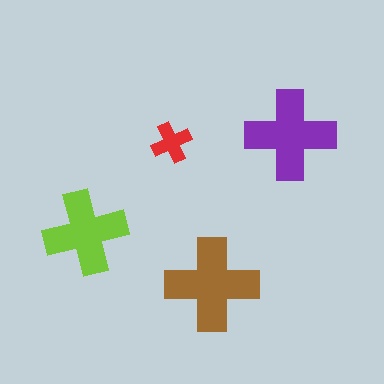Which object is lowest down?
The brown cross is bottommost.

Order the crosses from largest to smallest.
the brown one, the purple one, the lime one, the red one.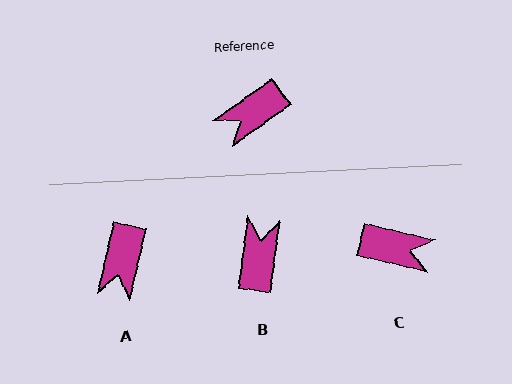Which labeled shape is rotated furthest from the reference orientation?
B, about 133 degrees away.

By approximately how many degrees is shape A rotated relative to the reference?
Approximately 42 degrees counter-clockwise.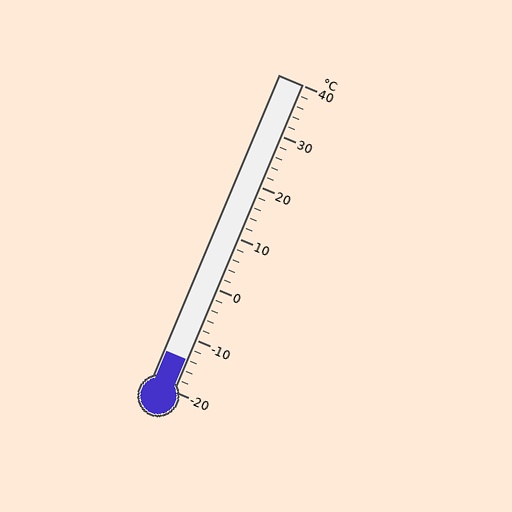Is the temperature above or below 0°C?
The temperature is below 0°C.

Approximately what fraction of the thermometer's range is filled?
The thermometer is filled to approximately 10% of its range.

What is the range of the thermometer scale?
The thermometer scale ranges from -20°C to 40°C.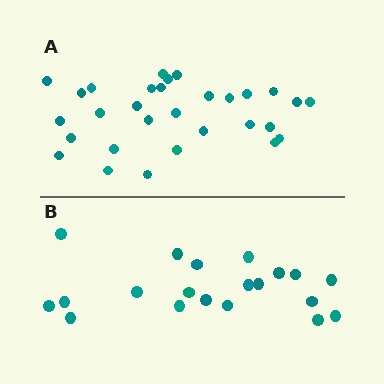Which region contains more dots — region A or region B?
Region A (the top region) has more dots.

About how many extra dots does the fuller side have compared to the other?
Region A has roughly 10 or so more dots than region B.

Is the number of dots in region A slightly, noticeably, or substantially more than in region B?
Region A has substantially more. The ratio is roughly 1.5 to 1.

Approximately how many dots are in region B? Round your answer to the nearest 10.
About 20 dots.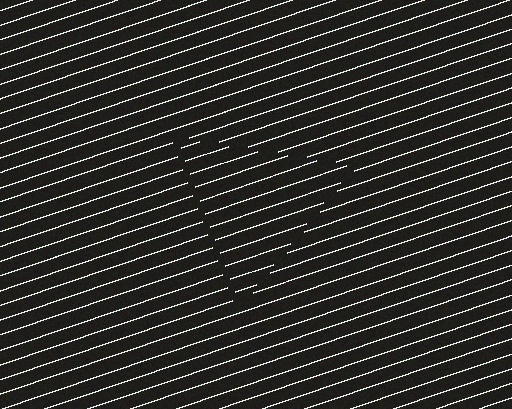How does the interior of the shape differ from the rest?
The interior of the shape contains the same grating, shifted by half a period — the contour is defined by the phase discontinuity where line-ends from the inner and outer gratings abut.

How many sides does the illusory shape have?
3 sides — the line-ends trace a triangle.